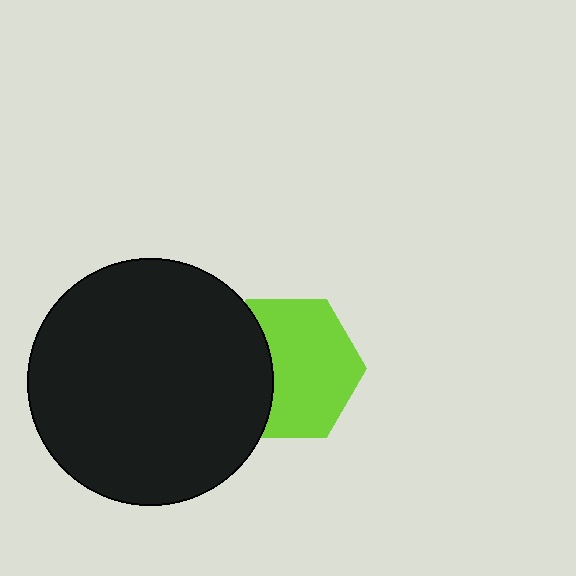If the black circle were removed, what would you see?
You would see the complete lime hexagon.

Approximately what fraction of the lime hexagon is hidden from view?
Roughly 33% of the lime hexagon is hidden behind the black circle.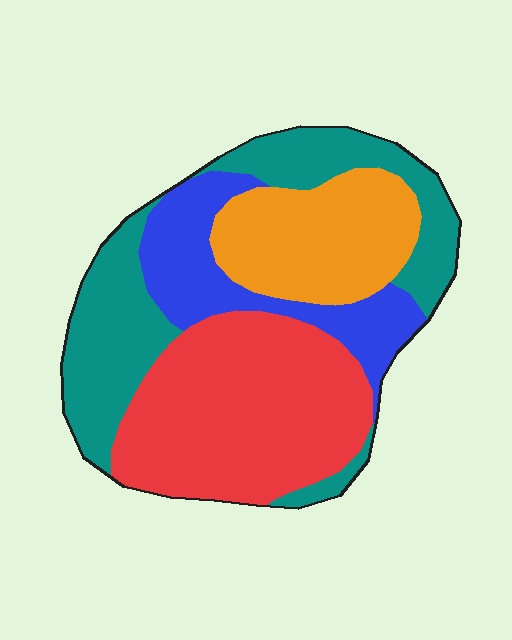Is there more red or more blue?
Red.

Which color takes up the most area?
Red, at roughly 35%.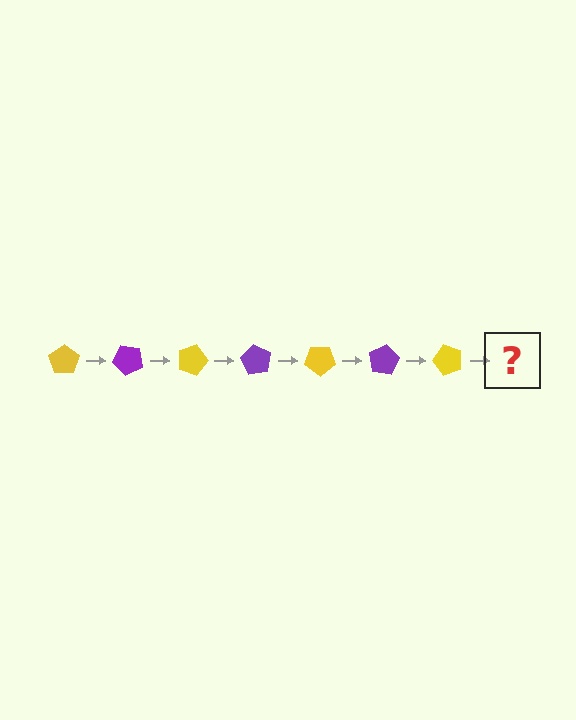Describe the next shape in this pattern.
It should be a purple pentagon, rotated 315 degrees from the start.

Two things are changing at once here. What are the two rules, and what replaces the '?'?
The two rules are that it rotates 45 degrees each step and the color cycles through yellow and purple. The '?' should be a purple pentagon, rotated 315 degrees from the start.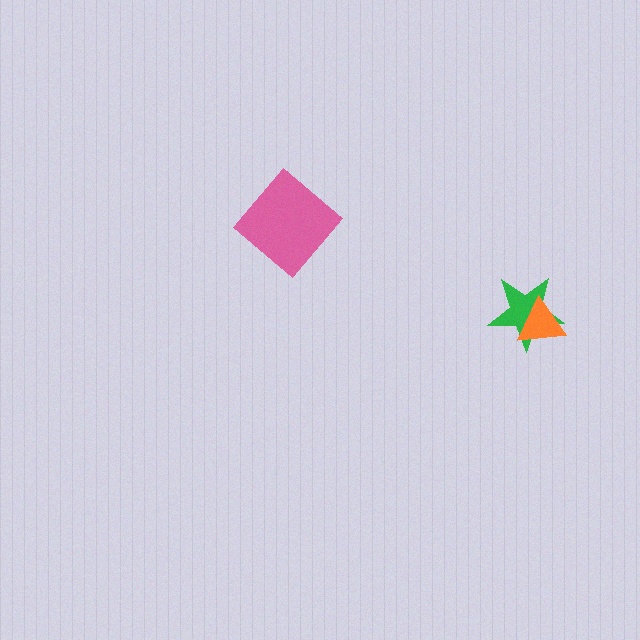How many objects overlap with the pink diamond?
0 objects overlap with the pink diamond.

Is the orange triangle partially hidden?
No, no other shape covers it.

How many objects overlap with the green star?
1 object overlaps with the green star.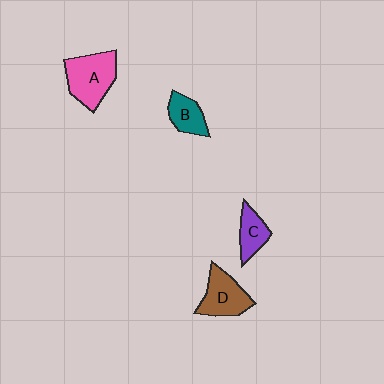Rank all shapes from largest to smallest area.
From largest to smallest: A (pink), D (brown), B (teal), C (purple).